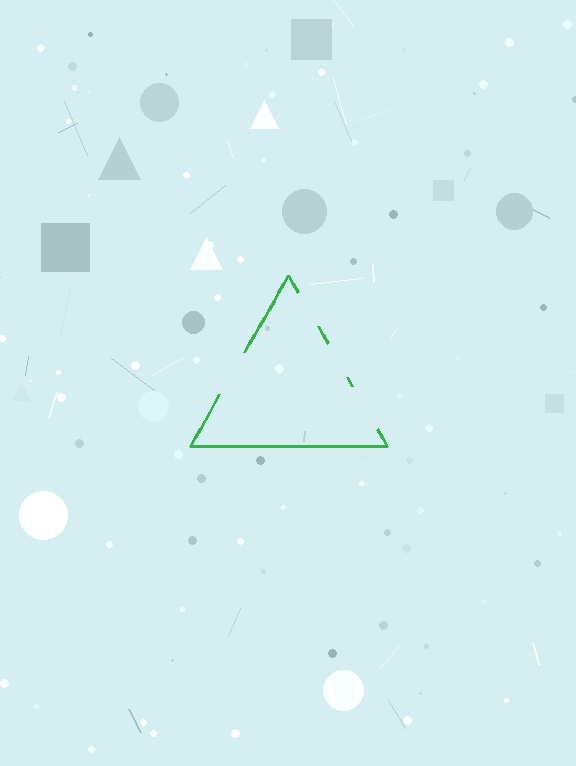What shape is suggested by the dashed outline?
The dashed outline suggests a triangle.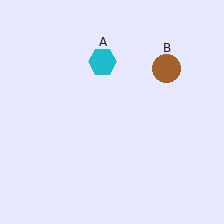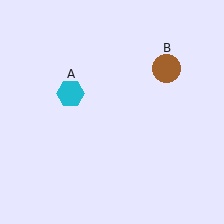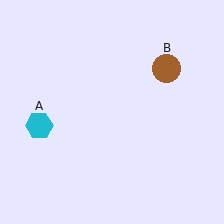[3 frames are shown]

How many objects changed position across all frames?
1 object changed position: cyan hexagon (object A).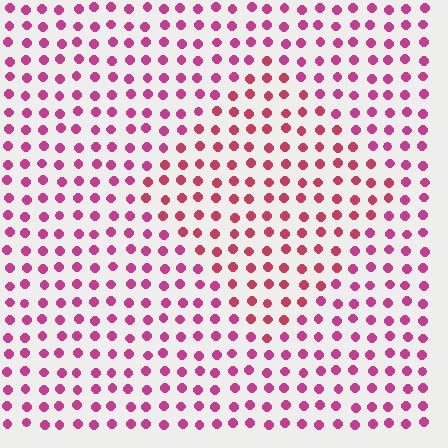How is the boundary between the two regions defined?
The boundary is defined purely by a slight shift in hue (about 23 degrees). Spacing, size, and orientation are identical on both sides.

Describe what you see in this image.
The image is filled with small magenta elements in a uniform arrangement. A diamond-shaped region is visible where the elements are tinted to a slightly different hue, forming a subtle color boundary.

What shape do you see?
I see a diamond.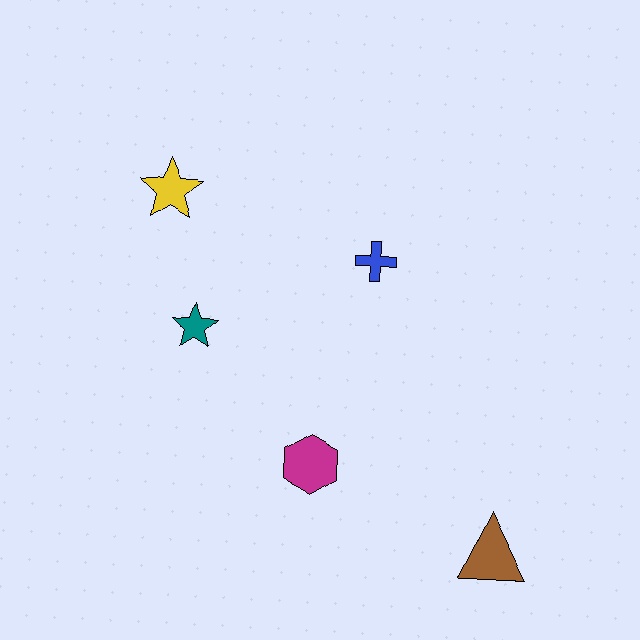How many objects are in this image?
There are 5 objects.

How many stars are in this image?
There are 2 stars.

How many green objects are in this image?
There are no green objects.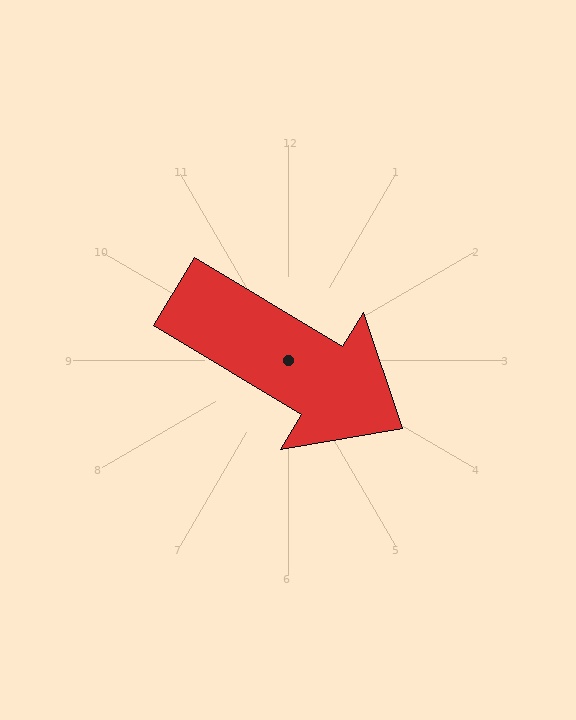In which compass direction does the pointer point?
Southeast.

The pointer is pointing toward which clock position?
Roughly 4 o'clock.